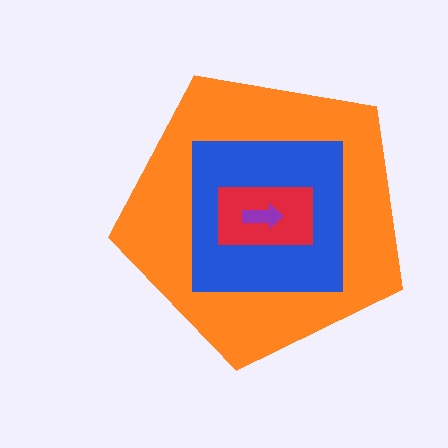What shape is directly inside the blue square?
The red rectangle.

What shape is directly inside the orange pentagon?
The blue square.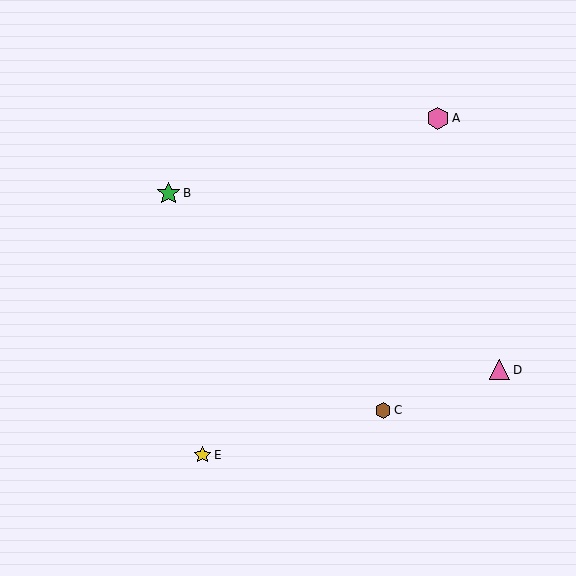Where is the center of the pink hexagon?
The center of the pink hexagon is at (438, 118).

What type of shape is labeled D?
Shape D is a pink triangle.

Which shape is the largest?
The green star (labeled B) is the largest.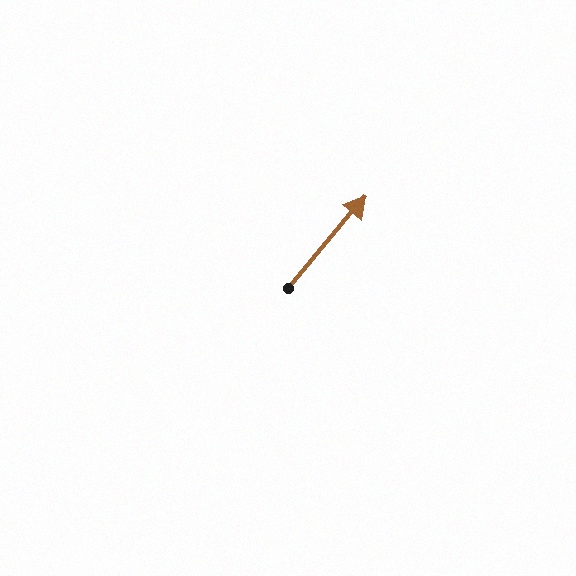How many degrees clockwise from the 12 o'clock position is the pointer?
Approximately 40 degrees.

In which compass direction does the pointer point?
Northeast.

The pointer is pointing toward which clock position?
Roughly 1 o'clock.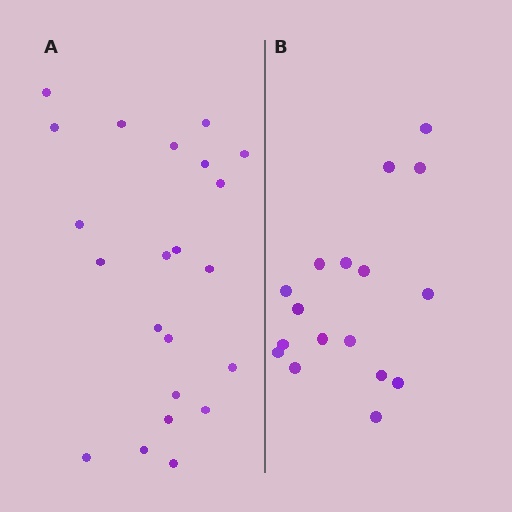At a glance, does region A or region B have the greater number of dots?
Region A (the left region) has more dots.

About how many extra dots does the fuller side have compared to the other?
Region A has about 5 more dots than region B.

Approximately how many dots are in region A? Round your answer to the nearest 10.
About 20 dots. (The exact count is 22, which rounds to 20.)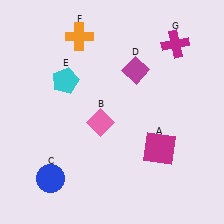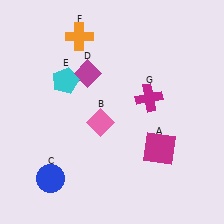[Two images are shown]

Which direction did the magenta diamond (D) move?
The magenta diamond (D) moved left.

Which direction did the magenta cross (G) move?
The magenta cross (G) moved down.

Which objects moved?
The objects that moved are: the magenta diamond (D), the magenta cross (G).